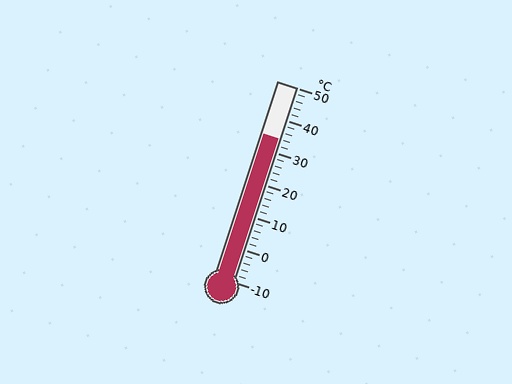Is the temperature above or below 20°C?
The temperature is above 20°C.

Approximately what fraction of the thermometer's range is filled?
The thermometer is filled to approximately 75% of its range.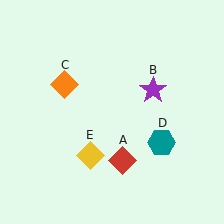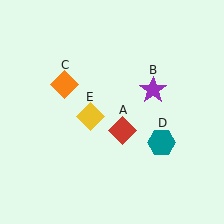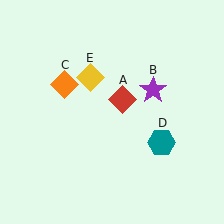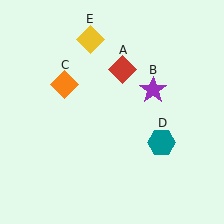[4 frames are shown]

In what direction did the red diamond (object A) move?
The red diamond (object A) moved up.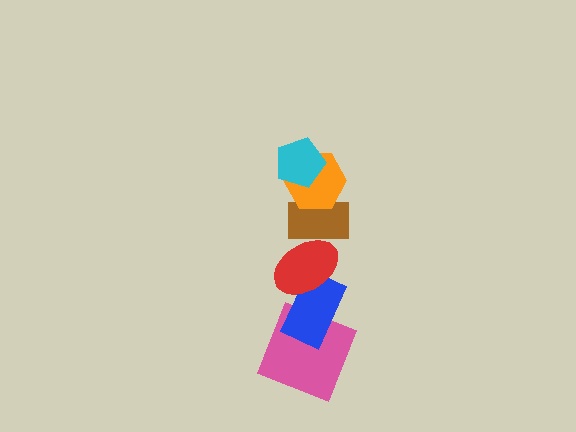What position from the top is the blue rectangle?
The blue rectangle is 5th from the top.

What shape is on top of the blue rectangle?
The red ellipse is on top of the blue rectangle.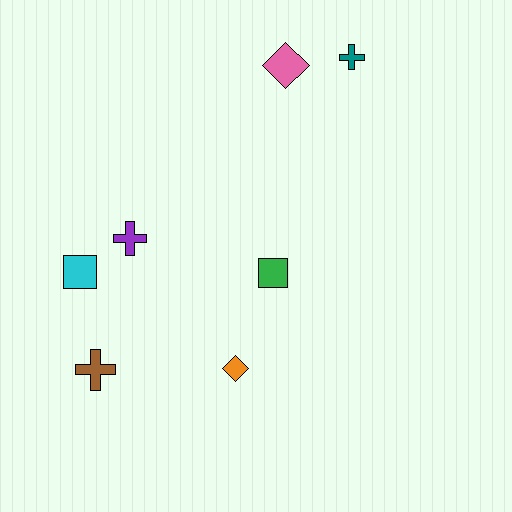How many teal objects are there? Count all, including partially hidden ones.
There is 1 teal object.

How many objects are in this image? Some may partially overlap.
There are 7 objects.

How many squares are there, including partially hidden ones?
There are 2 squares.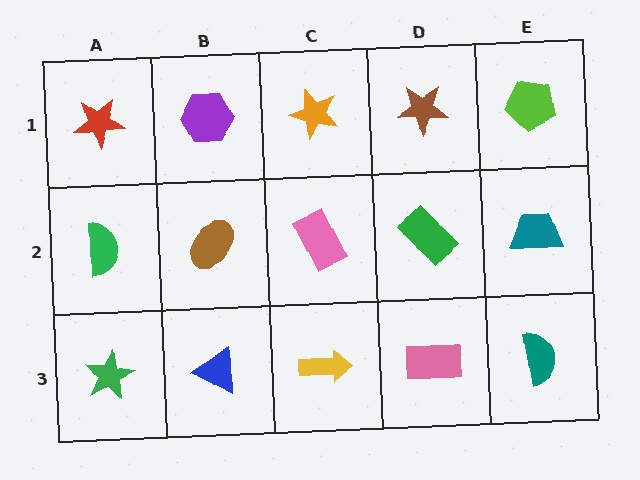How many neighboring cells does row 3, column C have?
3.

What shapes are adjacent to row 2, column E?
A lime pentagon (row 1, column E), a teal semicircle (row 3, column E), a green rectangle (row 2, column D).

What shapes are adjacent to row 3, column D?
A green rectangle (row 2, column D), a yellow arrow (row 3, column C), a teal semicircle (row 3, column E).